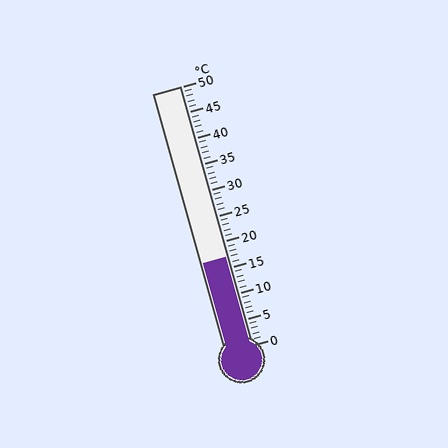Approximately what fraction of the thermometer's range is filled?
The thermometer is filled to approximately 35% of its range.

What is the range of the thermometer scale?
The thermometer scale ranges from 0°C to 50°C.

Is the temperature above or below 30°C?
The temperature is below 30°C.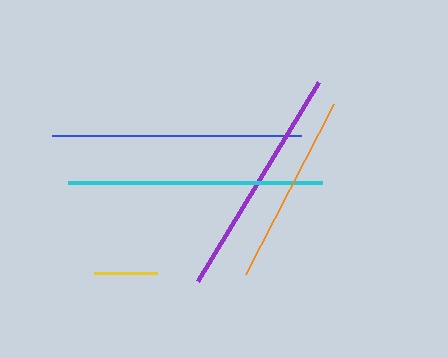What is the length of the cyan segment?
The cyan segment is approximately 254 pixels long.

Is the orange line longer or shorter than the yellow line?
The orange line is longer than the yellow line.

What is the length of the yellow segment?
The yellow segment is approximately 63 pixels long.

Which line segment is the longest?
The cyan line is the longest at approximately 254 pixels.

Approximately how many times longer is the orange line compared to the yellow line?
The orange line is approximately 3.0 times the length of the yellow line.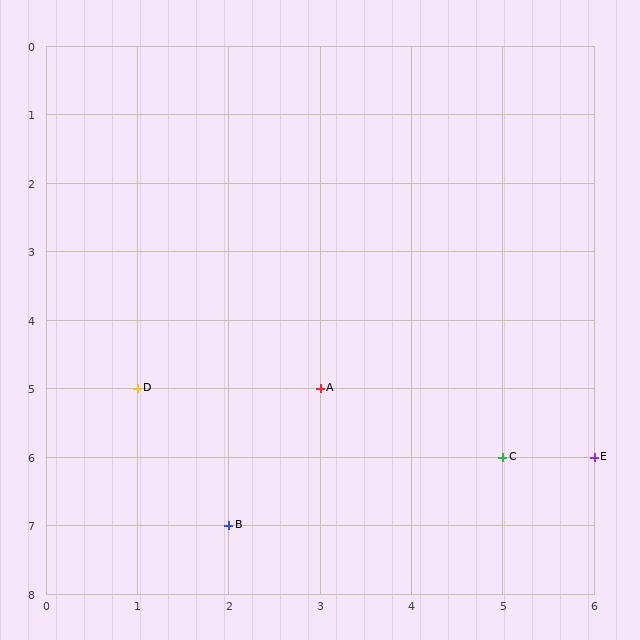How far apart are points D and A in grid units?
Points D and A are 2 columns apart.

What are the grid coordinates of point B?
Point B is at grid coordinates (2, 7).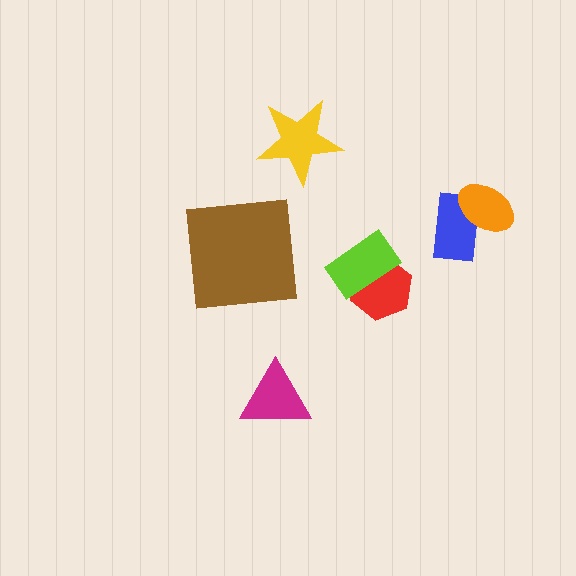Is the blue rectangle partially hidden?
Yes, it is partially covered by another shape.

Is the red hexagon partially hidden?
Yes, it is partially covered by another shape.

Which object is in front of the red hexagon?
The lime rectangle is in front of the red hexagon.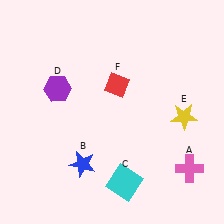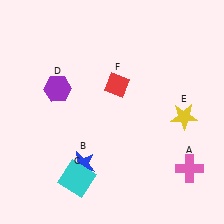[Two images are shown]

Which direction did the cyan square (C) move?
The cyan square (C) moved left.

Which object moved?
The cyan square (C) moved left.